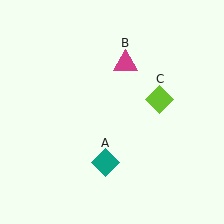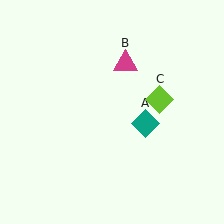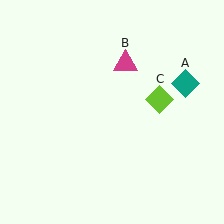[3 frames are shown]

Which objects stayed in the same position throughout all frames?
Magenta triangle (object B) and lime diamond (object C) remained stationary.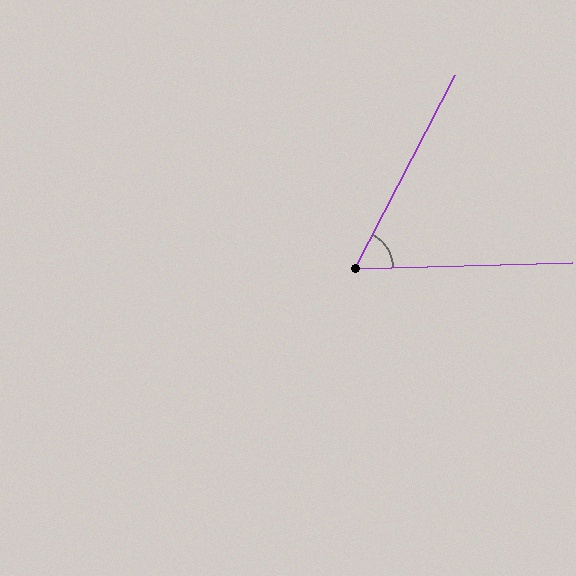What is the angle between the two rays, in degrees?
Approximately 61 degrees.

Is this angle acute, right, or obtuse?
It is acute.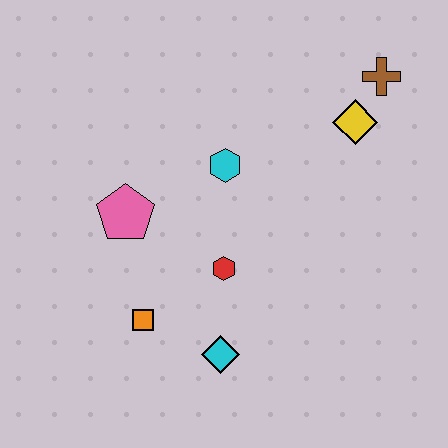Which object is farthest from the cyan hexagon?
The cyan diamond is farthest from the cyan hexagon.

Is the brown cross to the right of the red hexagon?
Yes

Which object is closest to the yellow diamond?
The brown cross is closest to the yellow diamond.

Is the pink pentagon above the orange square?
Yes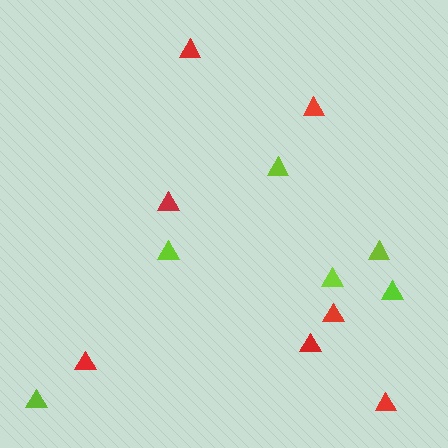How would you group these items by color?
There are 2 groups: one group of lime triangles (6) and one group of red triangles (7).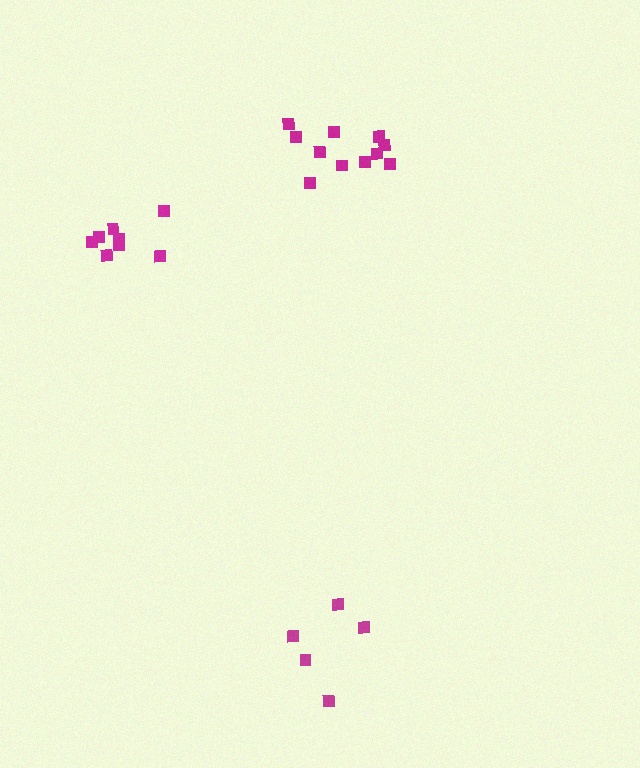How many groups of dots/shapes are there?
There are 3 groups.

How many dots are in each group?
Group 1: 8 dots, Group 2: 5 dots, Group 3: 11 dots (24 total).